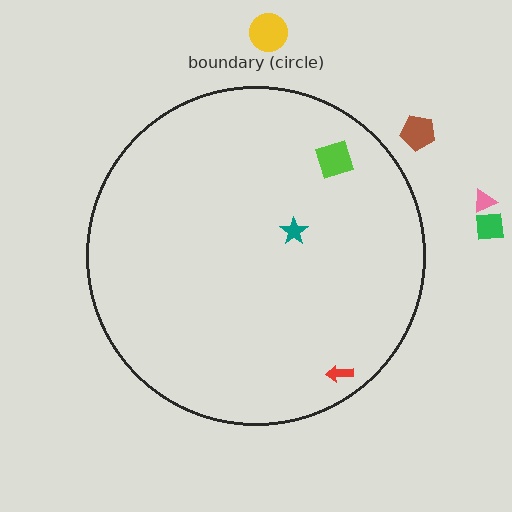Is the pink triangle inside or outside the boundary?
Outside.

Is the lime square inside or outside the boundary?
Inside.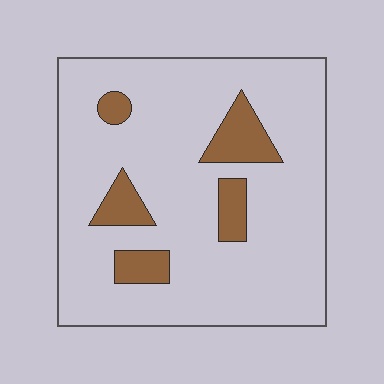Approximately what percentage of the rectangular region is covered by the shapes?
Approximately 15%.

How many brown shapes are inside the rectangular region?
5.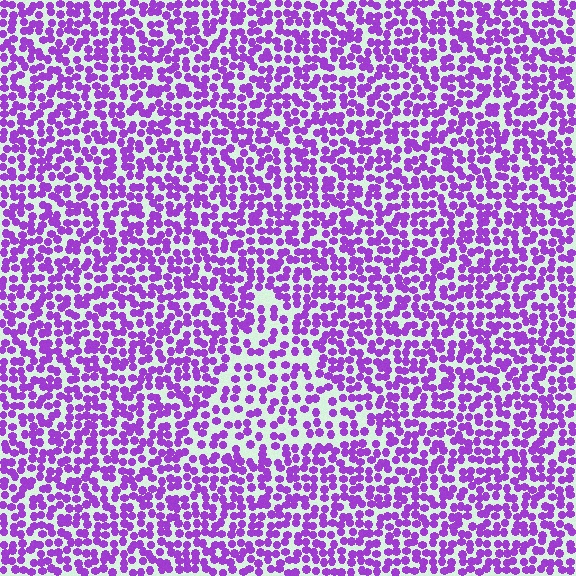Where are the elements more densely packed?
The elements are more densely packed outside the triangle boundary.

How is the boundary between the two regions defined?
The boundary is defined by a change in element density (approximately 1.6x ratio). All elements are the same color, size, and shape.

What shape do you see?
I see a triangle.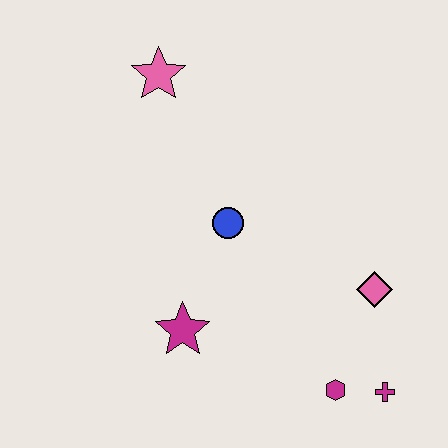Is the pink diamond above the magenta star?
Yes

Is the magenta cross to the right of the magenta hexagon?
Yes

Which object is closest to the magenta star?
The blue circle is closest to the magenta star.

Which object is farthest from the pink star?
The magenta cross is farthest from the pink star.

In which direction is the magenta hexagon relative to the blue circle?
The magenta hexagon is below the blue circle.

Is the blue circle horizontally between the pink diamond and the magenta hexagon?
No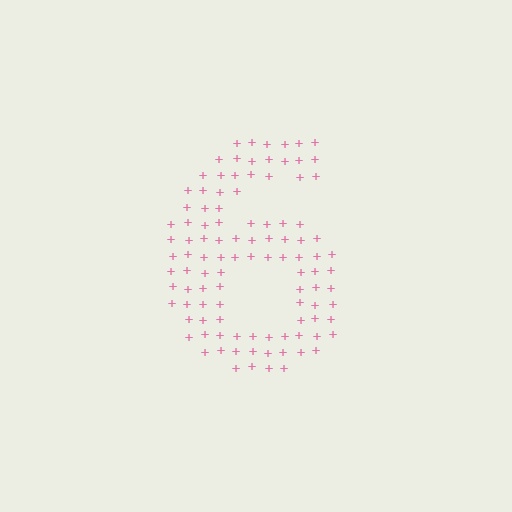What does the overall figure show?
The overall figure shows the digit 6.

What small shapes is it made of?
It is made of small plus signs.